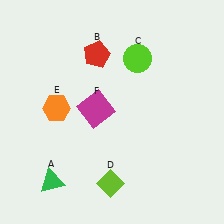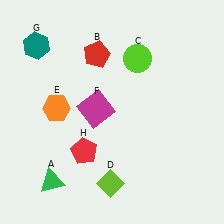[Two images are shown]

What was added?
A teal hexagon (G), a red pentagon (H) were added in Image 2.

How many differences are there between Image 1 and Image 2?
There are 2 differences between the two images.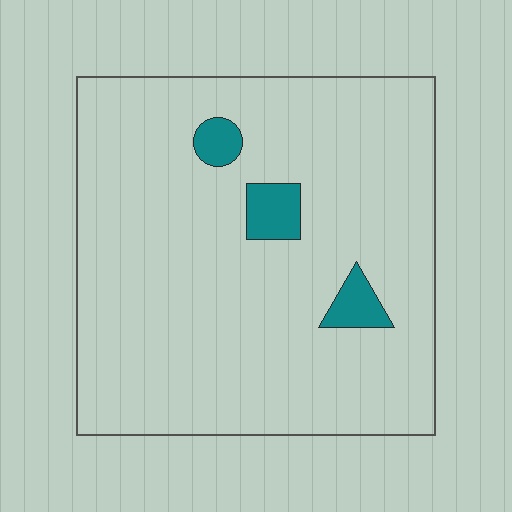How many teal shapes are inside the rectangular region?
3.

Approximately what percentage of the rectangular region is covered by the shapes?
Approximately 5%.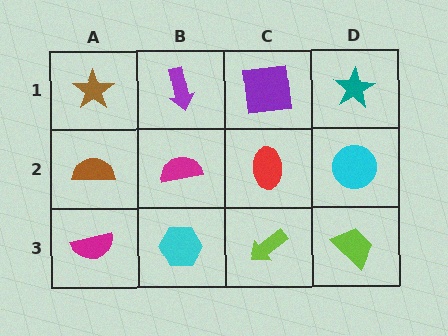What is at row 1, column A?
A brown star.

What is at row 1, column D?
A teal star.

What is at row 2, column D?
A cyan circle.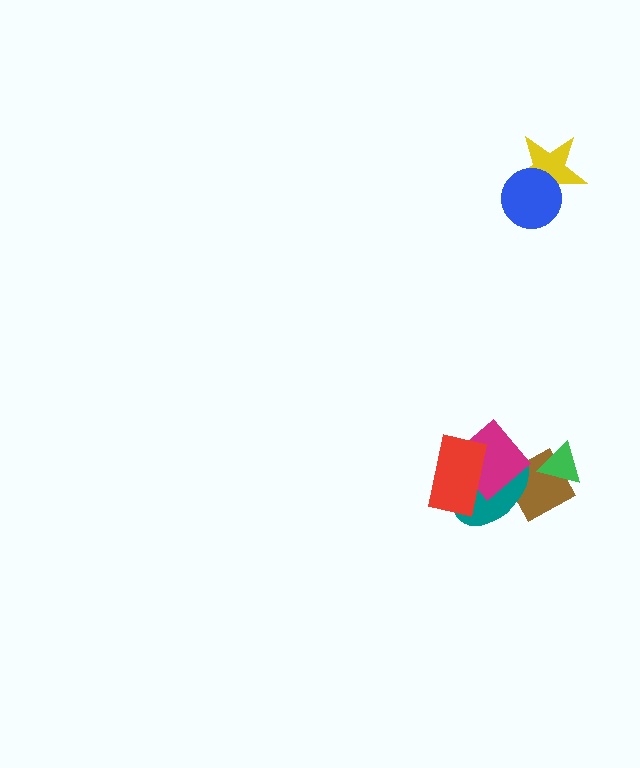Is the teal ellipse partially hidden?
Yes, it is partially covered by another shape.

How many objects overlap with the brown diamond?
3 objects overlap with the brown diamond.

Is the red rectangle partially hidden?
No, no other shape covers it.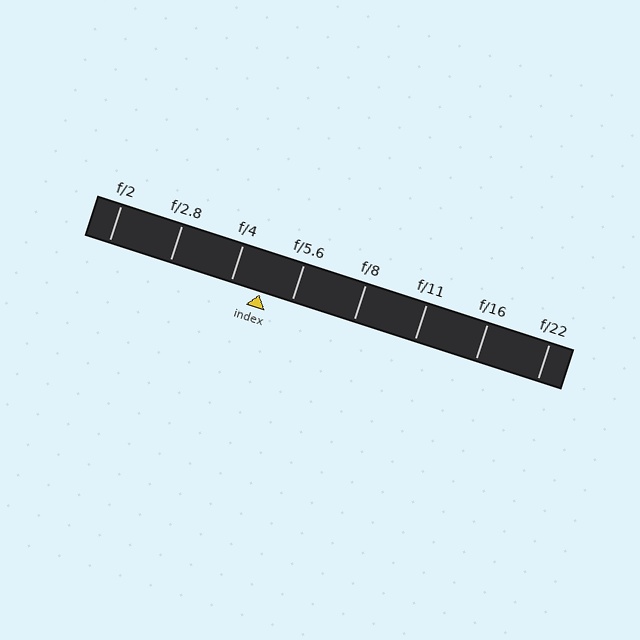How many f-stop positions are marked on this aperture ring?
There are 8 f-stop positions marked.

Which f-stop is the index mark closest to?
The index mark is closest to f/4.